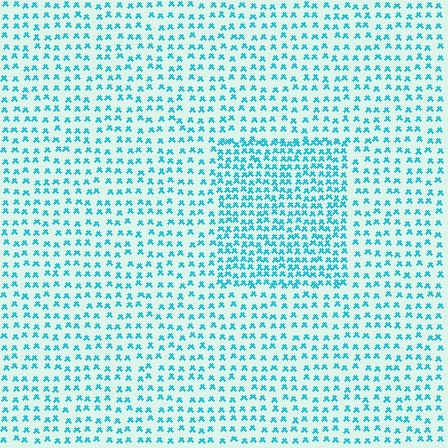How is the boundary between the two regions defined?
The boundary is defined by a change in element density (approximately 1.8x ratio). All elements are the same color, size, and shape.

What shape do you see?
I see a rectangle.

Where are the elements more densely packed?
The elements are more densely packed inside the rectangle boundary.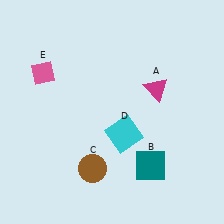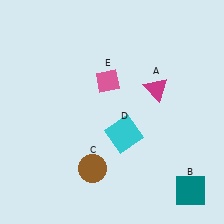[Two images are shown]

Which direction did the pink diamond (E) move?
The pink diamond (E) moved right.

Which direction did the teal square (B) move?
The teal square (B) moved right.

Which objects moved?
The objects that moved are: the teal square (B), the pink diamond (E).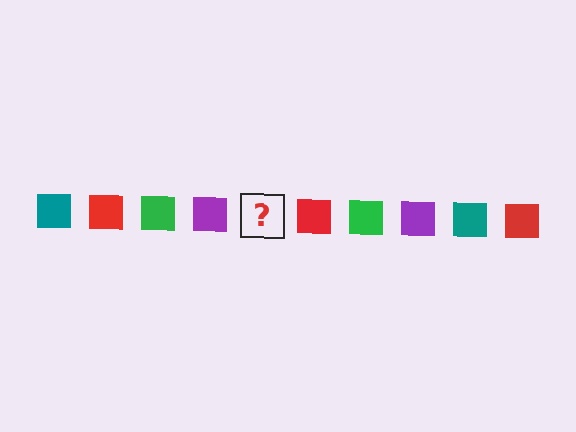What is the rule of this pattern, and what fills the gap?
The rule is that the pattern cycles through teal, red, green, purple squares. The gap should be filled with a teal square.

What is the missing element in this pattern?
The missing element is a teal square.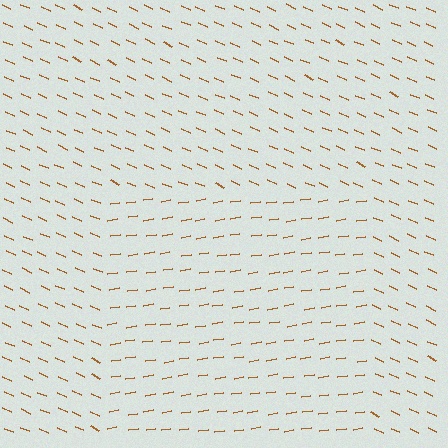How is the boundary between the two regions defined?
The boundary is defined purely by a change in line orientation (approximately 33 degrees difference). All lines are the same color and thickness.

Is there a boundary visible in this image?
Yes, there is a texture boundary formed by a change in line orientation.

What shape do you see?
I see a rectangle.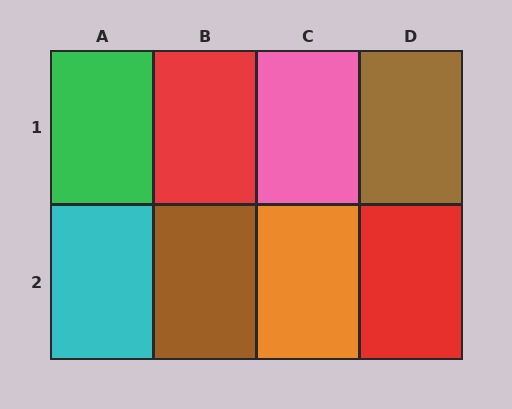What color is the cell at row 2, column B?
Brown.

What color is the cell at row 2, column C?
Orange.